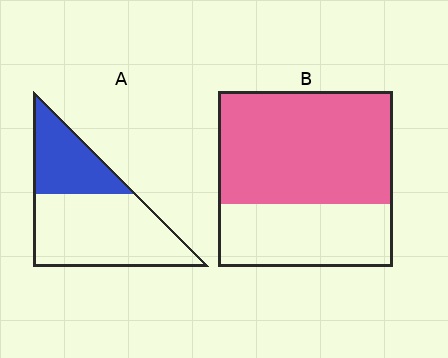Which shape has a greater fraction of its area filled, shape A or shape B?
Shape B.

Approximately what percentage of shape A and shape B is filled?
A is approximately 35% and B is approximately 65%.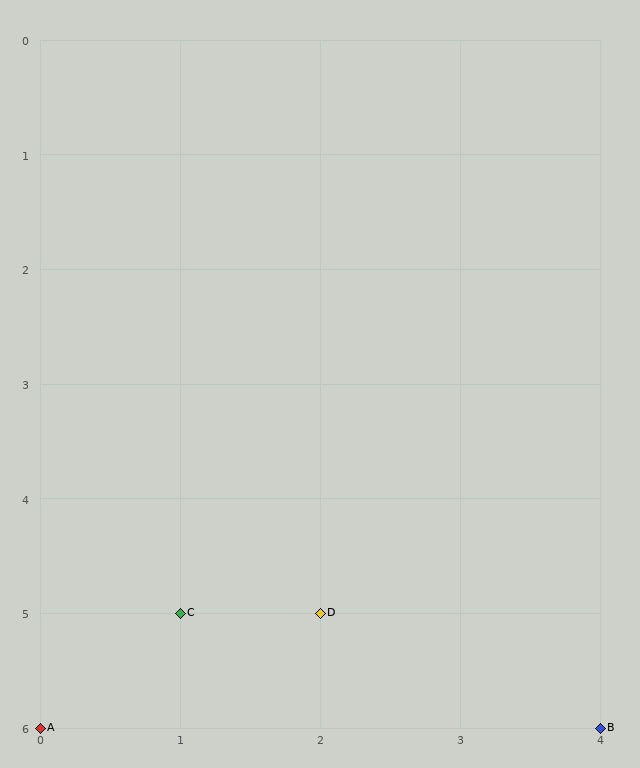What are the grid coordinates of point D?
Point D is at grid coordinates (2, 5).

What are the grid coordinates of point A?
Point A is at grid coordinates (0, 6).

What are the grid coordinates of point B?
Point B is at grid coordinates (4, 6).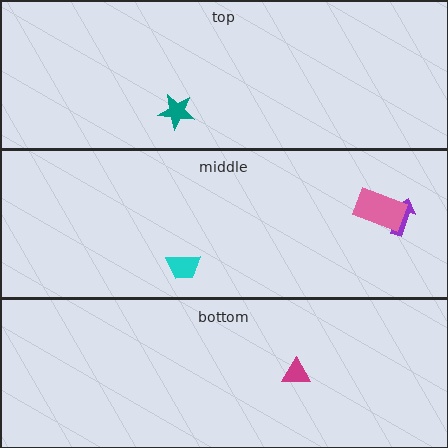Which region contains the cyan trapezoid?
The middle region.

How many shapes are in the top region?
1.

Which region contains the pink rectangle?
The middle region.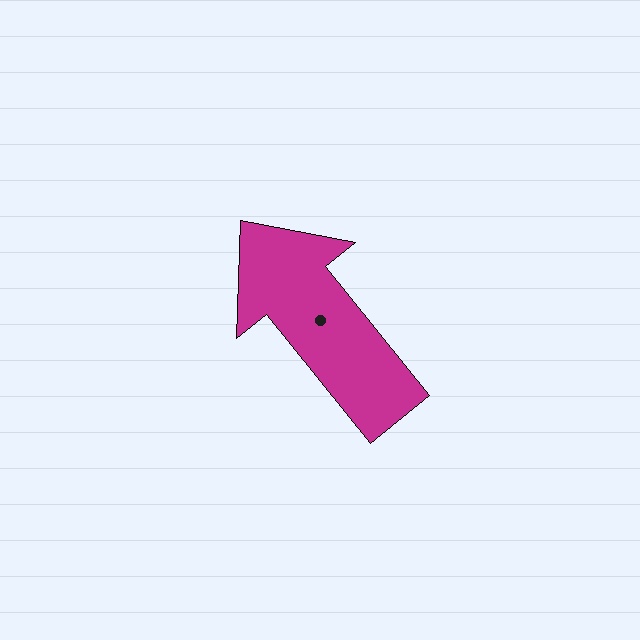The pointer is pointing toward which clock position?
Roughly 11 o'clock.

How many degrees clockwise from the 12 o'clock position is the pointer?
Approximately 321 degrees.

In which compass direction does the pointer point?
Northwest.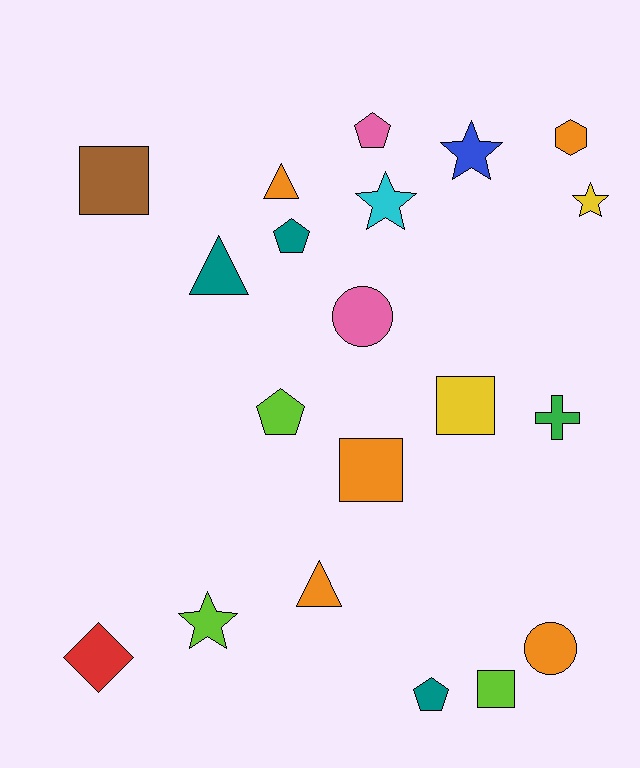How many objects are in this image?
There are 20 objects.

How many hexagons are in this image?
There is 1 hexagon.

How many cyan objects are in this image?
There is 1 cyan object.